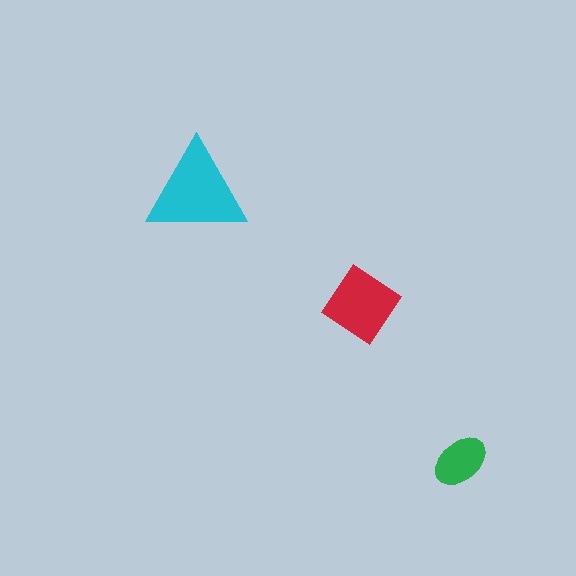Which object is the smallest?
The green ellipse.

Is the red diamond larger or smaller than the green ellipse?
Larger.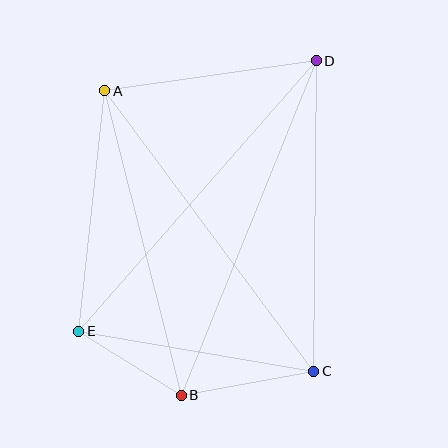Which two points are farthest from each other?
Points B and D are farthest from each other.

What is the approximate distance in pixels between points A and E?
The distance between A and E is approximately 242 pixels.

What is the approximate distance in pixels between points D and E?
The distance between D and E is approximately 360 pixels.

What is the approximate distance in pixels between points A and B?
The distance between A and B is approximately 314 pixels.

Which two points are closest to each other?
Points B and E are closest to each other.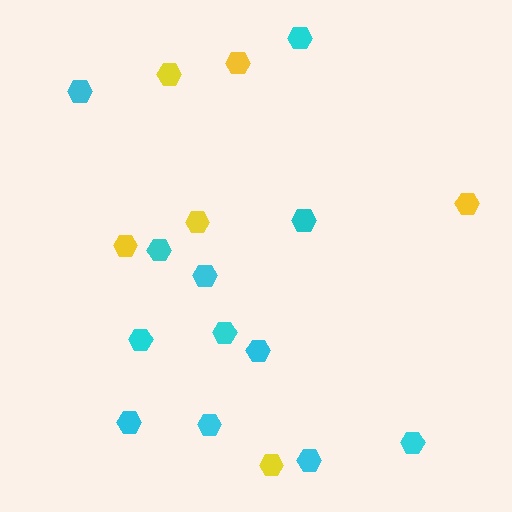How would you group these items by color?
There are 2 groups: one group of cyan hexagons (12) and one group of yellow hexagons (6).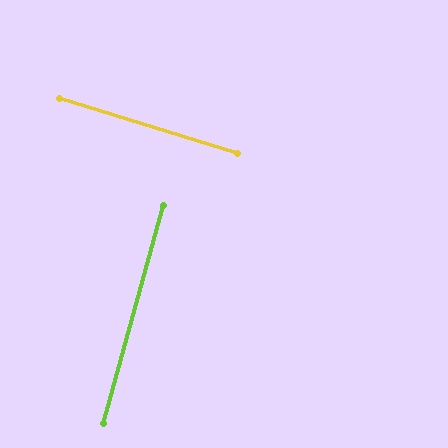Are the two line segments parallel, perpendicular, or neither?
Perpendicular — they meet at approximately 88°.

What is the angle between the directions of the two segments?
Approximately 88 degrees.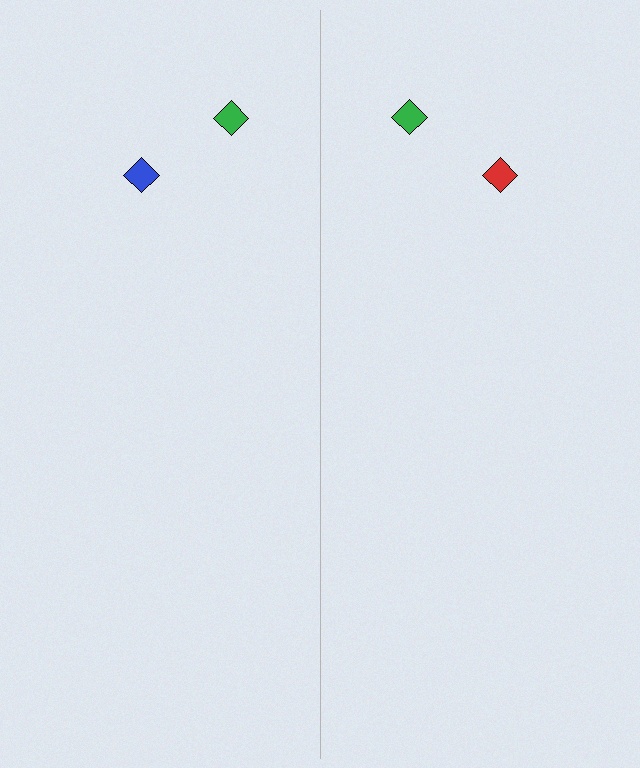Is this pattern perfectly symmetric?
No, the pattern is not perfectly symmetric. The red diamond on the right side breaks the symmetry — its mirror counterpart is blue.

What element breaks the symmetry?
The red diamond on the right side breaks the symmetry — its mirror counterpart is blue.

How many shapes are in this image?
There are 4 shapes in this image.